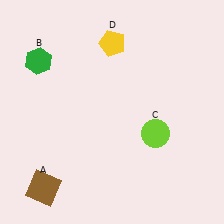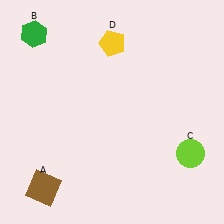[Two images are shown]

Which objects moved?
The objects that moved are: the green hexagon (B), the lime circle (C).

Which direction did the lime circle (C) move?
The lime circle (C) moved right.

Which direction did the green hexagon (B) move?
The green hexagon (B) moved up.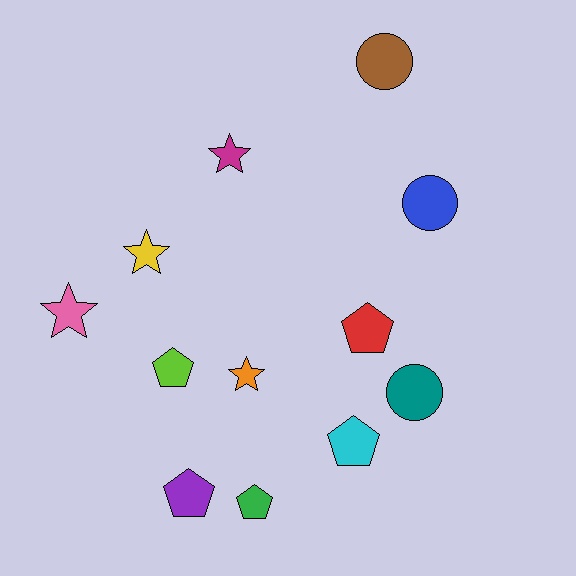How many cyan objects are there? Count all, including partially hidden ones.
There is 1 cyan object.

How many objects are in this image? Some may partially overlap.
There are 12 objects.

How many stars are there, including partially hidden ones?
There are 4 stars.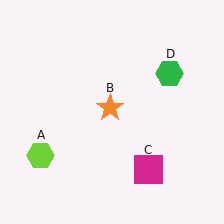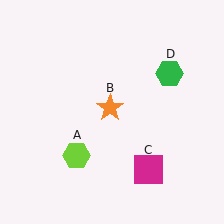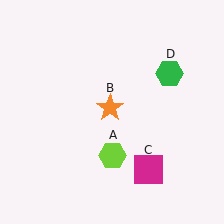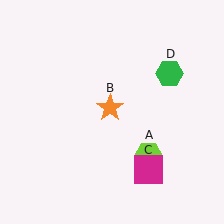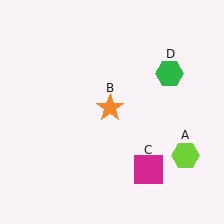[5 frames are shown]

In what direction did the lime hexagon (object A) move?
The lime hexagon (object A) moved right.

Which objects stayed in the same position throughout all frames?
Orange star (object B) and magenta square (object C) and green hexagon (object D) remained stationary.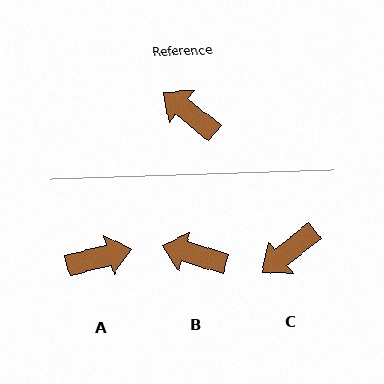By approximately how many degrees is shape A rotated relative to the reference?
Approximately 128 degrees clockwise.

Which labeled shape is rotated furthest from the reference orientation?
A, about 128 degrees away.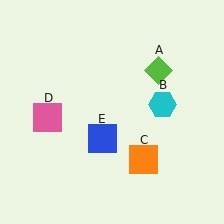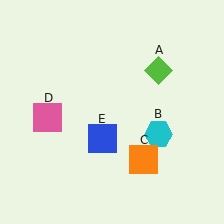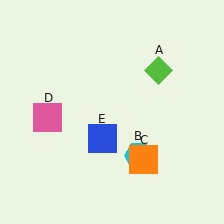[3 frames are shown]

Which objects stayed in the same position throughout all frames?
Lime diamond (object A) and orange square (object C) and pink square (object D) and blue square (object E) remained stationary.